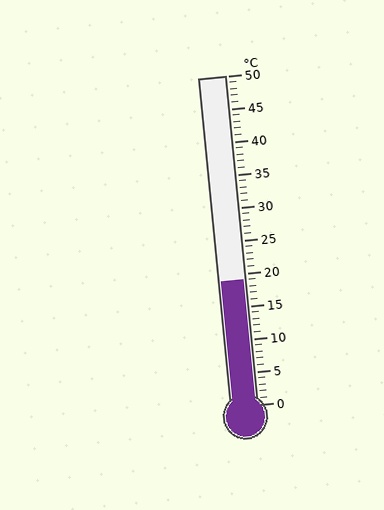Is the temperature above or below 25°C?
The temperature is below 25°C.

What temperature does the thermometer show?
The thermometer shows approximately 19°C.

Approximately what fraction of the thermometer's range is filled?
The thermometer is filled to approximately 40% of its range.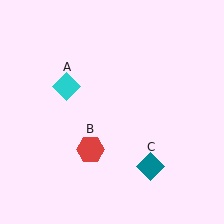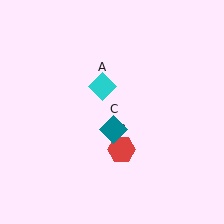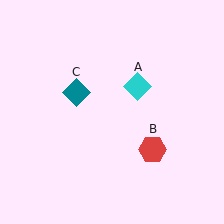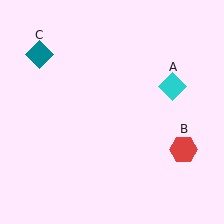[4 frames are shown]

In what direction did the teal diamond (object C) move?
The teal diamond (object C) moved up and to the left.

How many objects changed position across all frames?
3 objects changed position: cyan diamond (object A), red hexagon (object B), teal diamond (object C).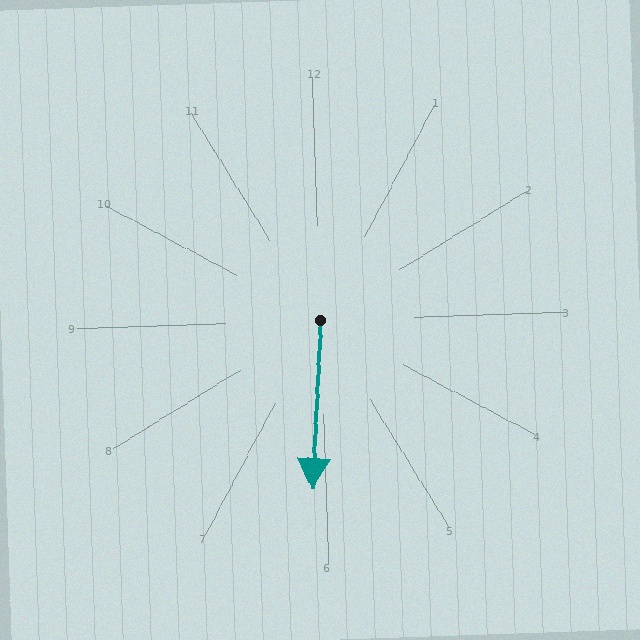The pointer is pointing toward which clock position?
Roughly 6 o'clock.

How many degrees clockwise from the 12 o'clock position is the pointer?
Approximately 185 degrees.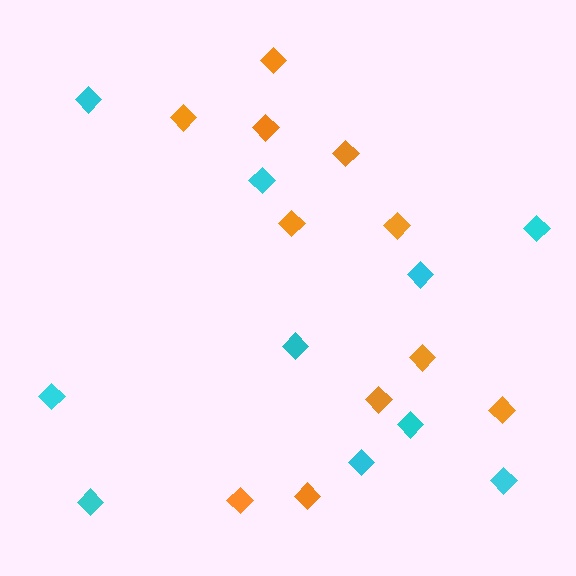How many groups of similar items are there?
There are 2 groups: one group of cyan diamonds (10) and one group of orange diamonds (11).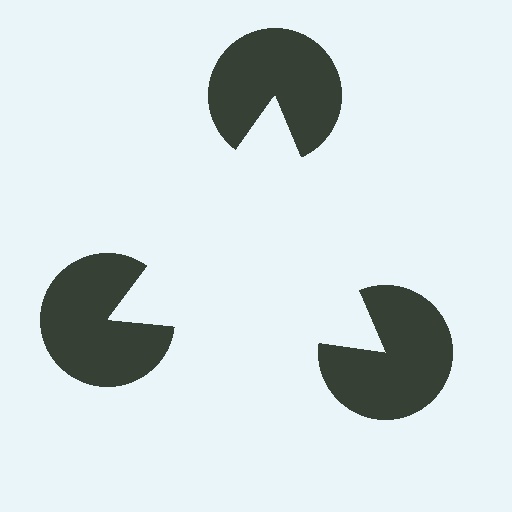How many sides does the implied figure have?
3 sides.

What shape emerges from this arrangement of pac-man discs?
An illusory triangle — its edges are inferred from the aligned wedge cuts in the pac-man discs, not physically drawn.